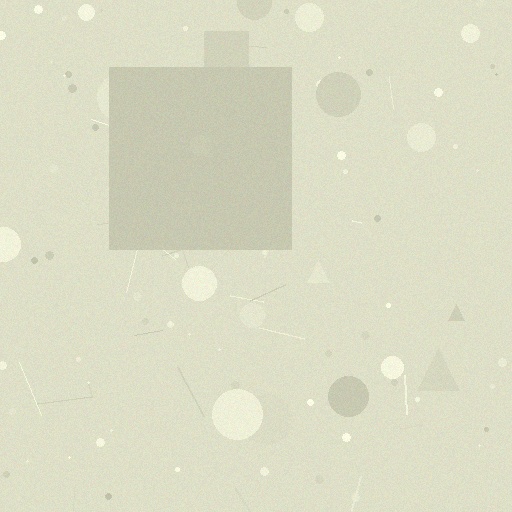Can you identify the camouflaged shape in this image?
The camouflaged shape is a square.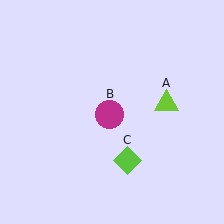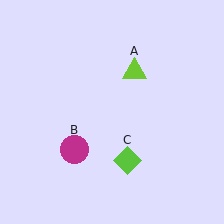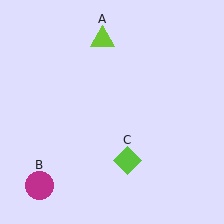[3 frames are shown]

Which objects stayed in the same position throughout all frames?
Lime diamond (object C) remained stationary.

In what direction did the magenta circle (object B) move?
The magenta circle (object B) moved down and to the left.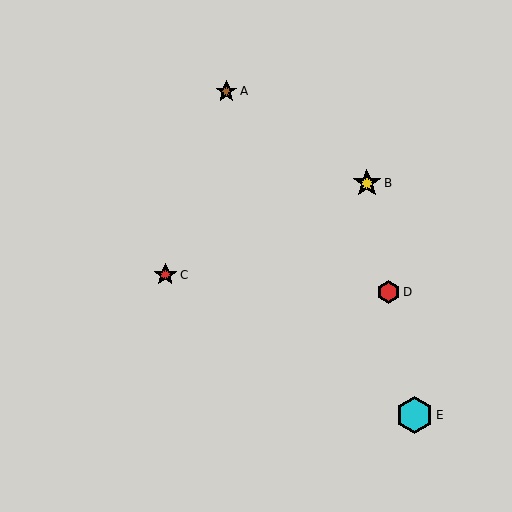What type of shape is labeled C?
Shape C is a red star.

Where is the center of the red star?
The center of the red star is at (165, 275).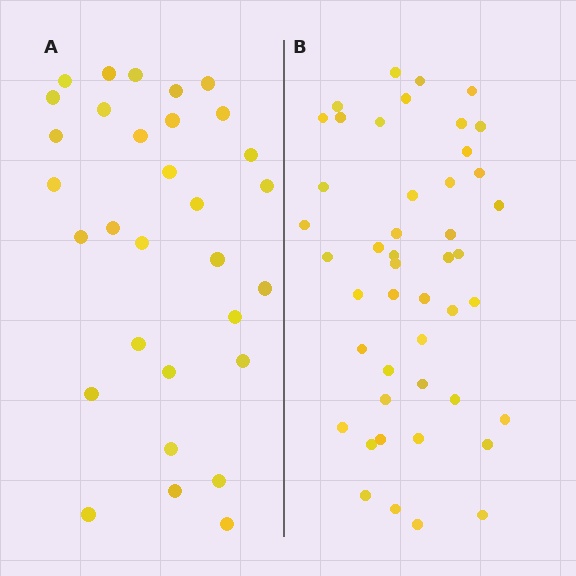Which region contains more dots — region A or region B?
Region B (the right region) has more dots.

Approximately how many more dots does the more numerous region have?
Region B has approximately 15 more dots than region A.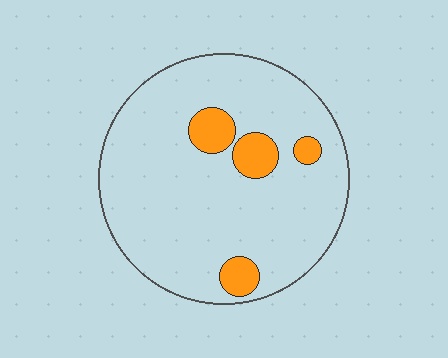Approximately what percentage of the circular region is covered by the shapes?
Approximately 10%.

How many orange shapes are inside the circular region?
4.